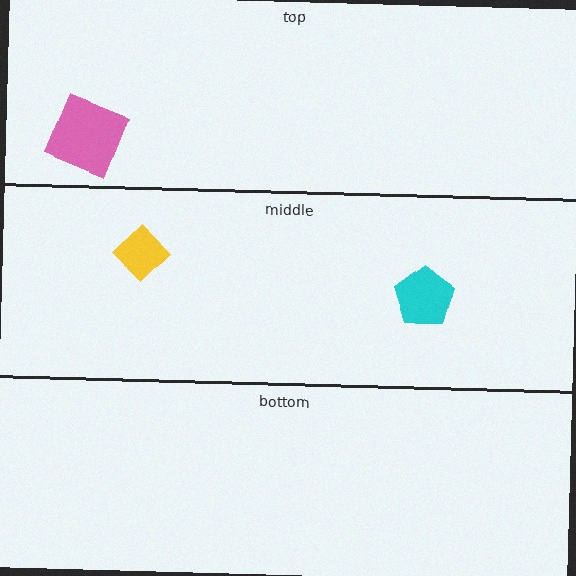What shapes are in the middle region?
The cyan pentagon, the yellow diamond.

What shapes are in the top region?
The pink square.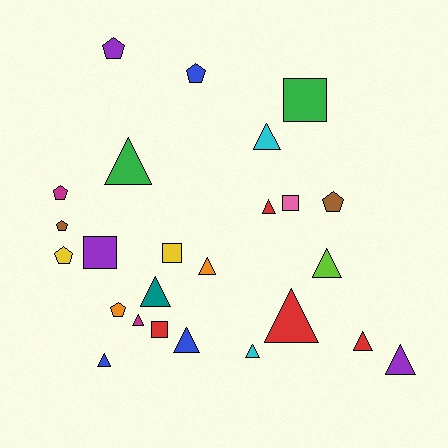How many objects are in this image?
There are 25 objects.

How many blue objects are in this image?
There are 3 blue objects.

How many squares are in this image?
There are 5 squares.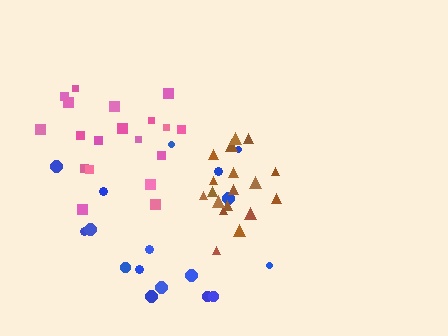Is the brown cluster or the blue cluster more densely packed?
Brown.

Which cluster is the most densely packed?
Brown.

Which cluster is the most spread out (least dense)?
Blue.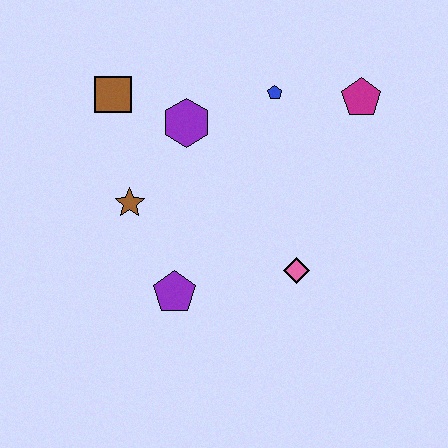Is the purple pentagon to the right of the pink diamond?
No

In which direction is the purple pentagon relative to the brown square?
The purple pentagon is below the brown square.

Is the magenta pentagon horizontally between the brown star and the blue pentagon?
No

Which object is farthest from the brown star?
The magenta pentagon is farthest from the brown star.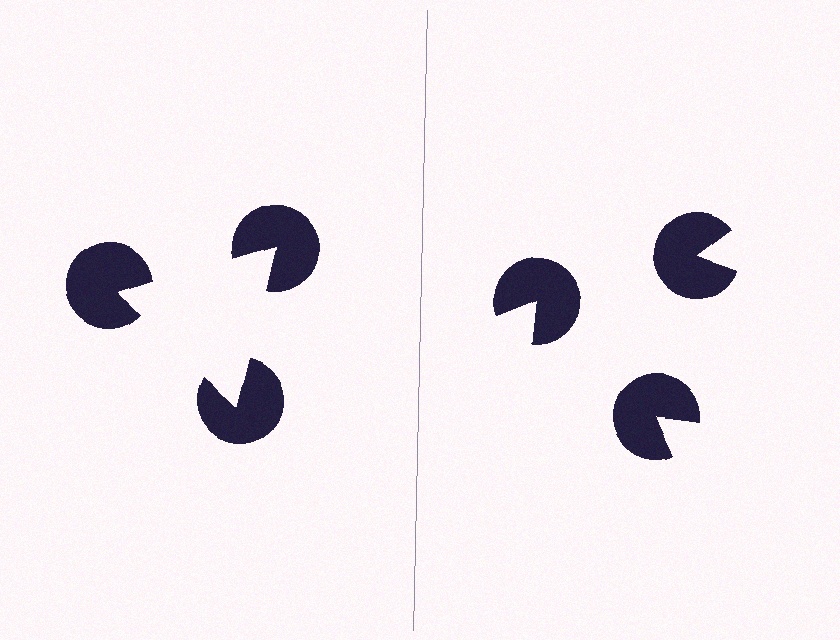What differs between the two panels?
The pac-man discs are positioned identically on both sides; only the wedge orientations differ. On the left they align to a triangle; on the right they are misaligned.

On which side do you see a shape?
An illusory triangle appears on the left side. On the right side the wedge cuts are rotated, so no coherent shape forms.